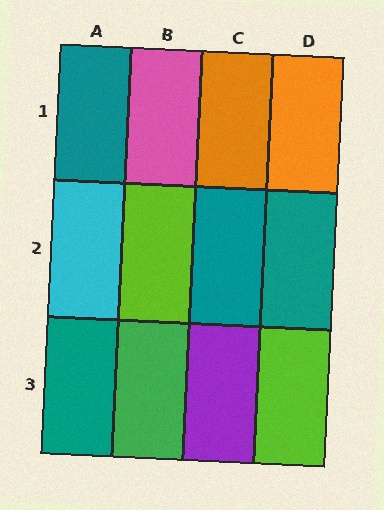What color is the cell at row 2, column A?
Cyan.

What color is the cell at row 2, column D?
Teal.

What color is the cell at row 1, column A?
Teal.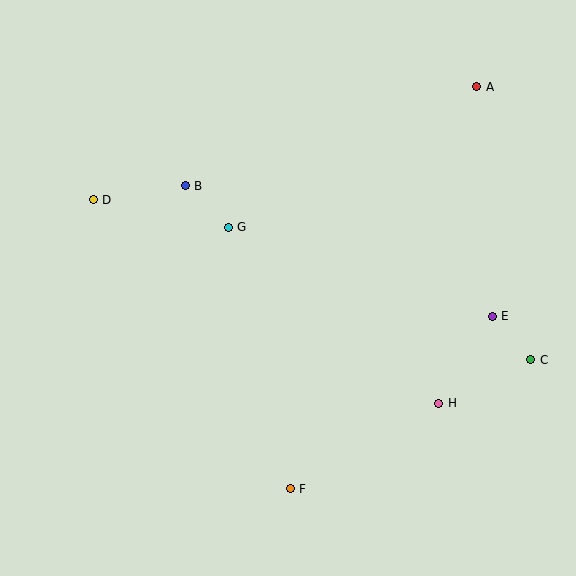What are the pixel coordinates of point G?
Point G is at (228, 227).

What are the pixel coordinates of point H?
Point H is at (439, 403).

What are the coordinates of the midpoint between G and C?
The midpoint between G and C is at (379, 293).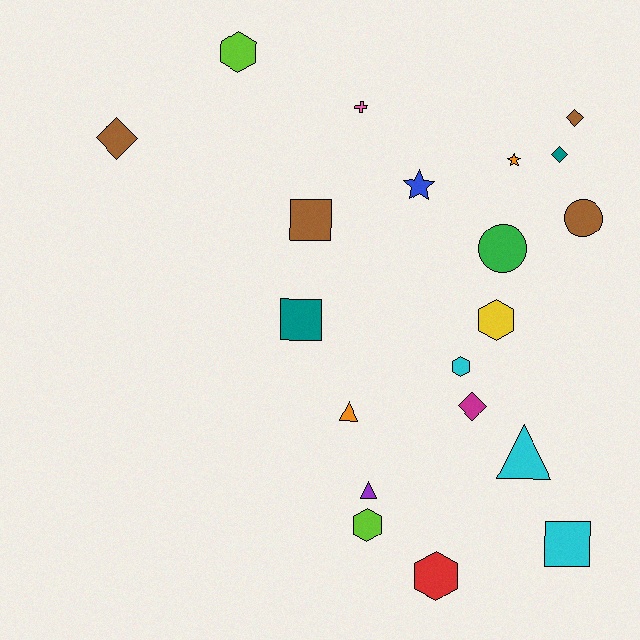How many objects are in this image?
There are 20 objects.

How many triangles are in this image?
There are 3 triangles.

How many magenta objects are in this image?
There is 1 magenta object.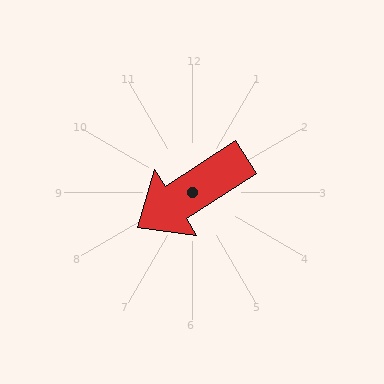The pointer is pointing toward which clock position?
Roughly 8 o'clock.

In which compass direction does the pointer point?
Southwest.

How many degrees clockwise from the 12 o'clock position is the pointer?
Approximately 237 degrees.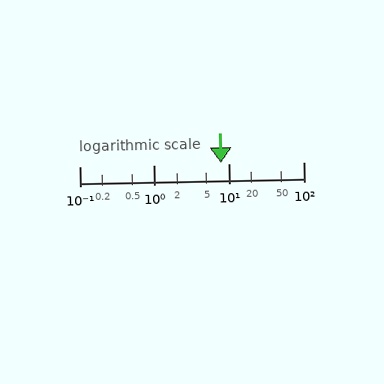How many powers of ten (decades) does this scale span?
The scale spans 3 decades, from 0.1 to 100.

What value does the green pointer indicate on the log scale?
The pointer indicates approximately 7.9.